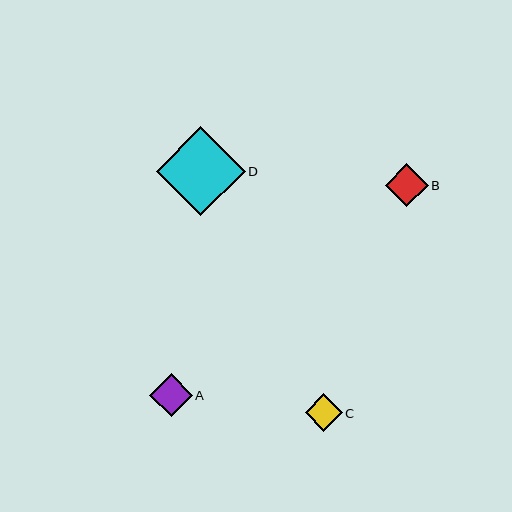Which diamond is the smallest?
Diamond C is the smallest with a size of approximately 37 pixels.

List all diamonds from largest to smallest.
From largest to smallest: D, B, A, C.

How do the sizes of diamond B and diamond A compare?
Diamond B and diamond A are approximately the same size.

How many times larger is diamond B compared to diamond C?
Diamond B is approximately 1.2 times the size of diamond C.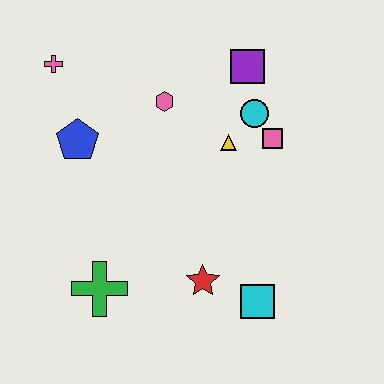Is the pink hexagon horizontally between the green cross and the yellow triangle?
Yes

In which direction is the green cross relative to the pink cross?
The green cross is below the pink cross.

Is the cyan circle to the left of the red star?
No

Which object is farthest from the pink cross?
The cyan square is farthest from the pink cross.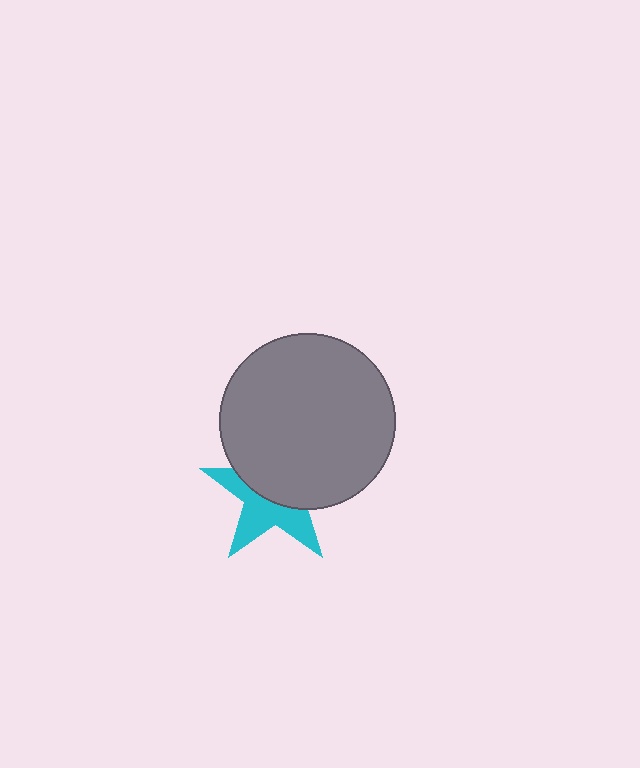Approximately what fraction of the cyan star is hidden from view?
Roughly 54% of the cyan star is hidden behind the gray circle.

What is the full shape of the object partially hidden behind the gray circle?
The partially hidden object is a cyan star.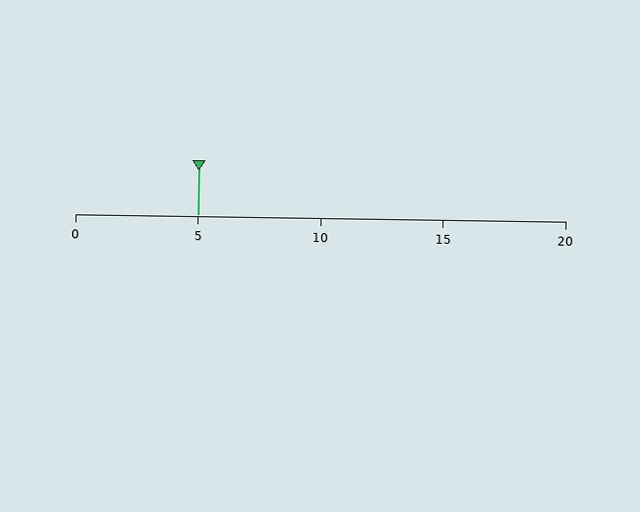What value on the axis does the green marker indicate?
The marker indicates approximately 5.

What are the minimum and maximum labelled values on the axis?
The axis runs from 0 to 20.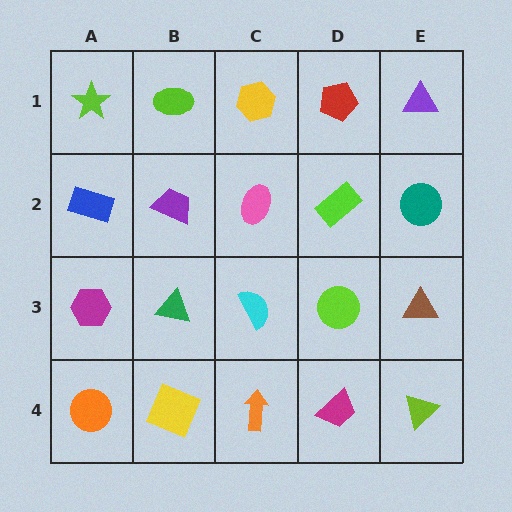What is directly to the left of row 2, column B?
A blue rectangle.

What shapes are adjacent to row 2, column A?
A lime star (row 1, column A), a magenta hexagon (row 3, column A), a purple trapezoid (row 2, column B).